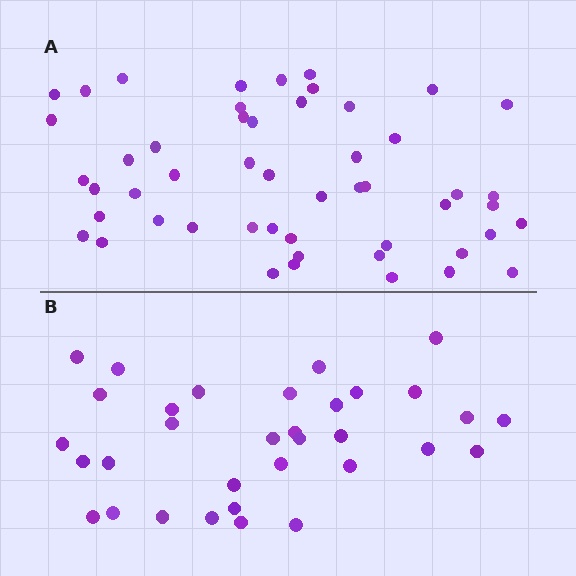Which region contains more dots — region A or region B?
Region A (the top region) has more dots.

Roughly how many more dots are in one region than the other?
Region A has approximately 20 more dots than region B.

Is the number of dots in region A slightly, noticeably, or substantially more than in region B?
Region A has substantially more. The ratio is roughly 1.5 to 1.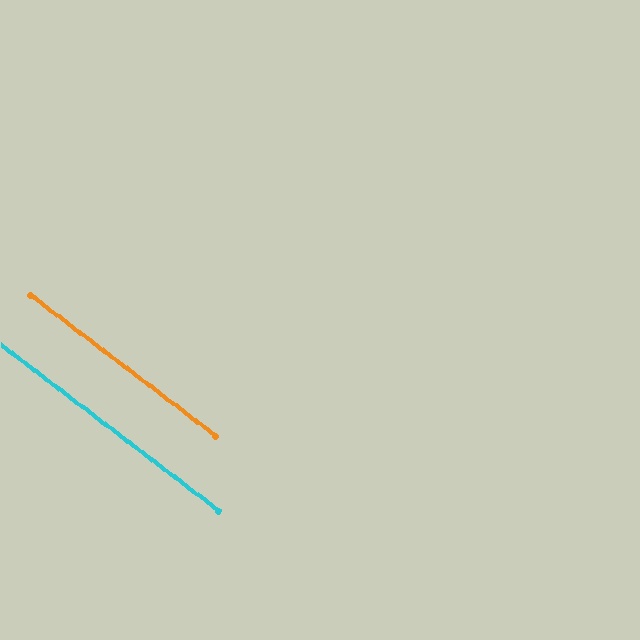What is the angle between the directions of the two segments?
Approximately 0 degrees.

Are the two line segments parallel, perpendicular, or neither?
Parallel — their directions differ by only 0.0°.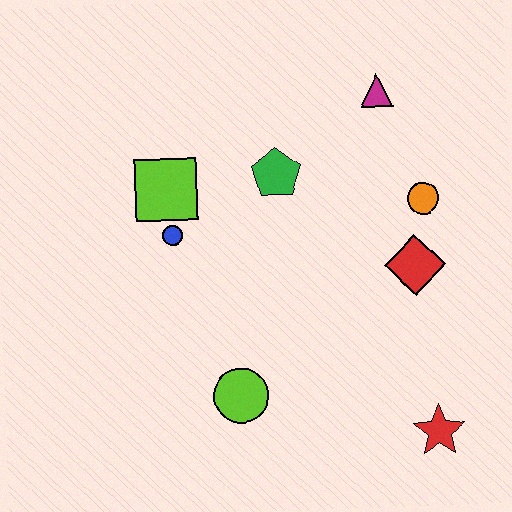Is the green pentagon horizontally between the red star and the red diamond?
No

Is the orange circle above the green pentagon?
No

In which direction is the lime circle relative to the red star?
The lime circle is to the left of the red star.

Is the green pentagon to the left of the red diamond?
Yes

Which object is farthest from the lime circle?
The magenta triangle is farthest from the lime circle.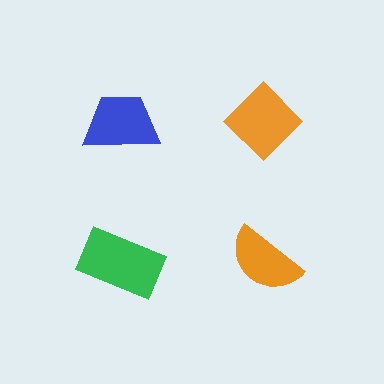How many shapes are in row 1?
2 shapes.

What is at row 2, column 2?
An orange semicircle.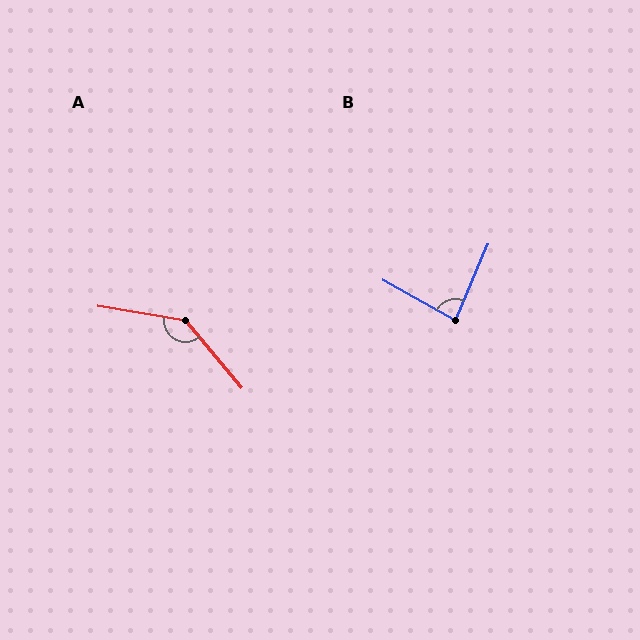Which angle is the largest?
A, at approximately 139 degrees.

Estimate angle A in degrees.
Approximately 139 degrees.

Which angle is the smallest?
B, at approximately 84 degrees.